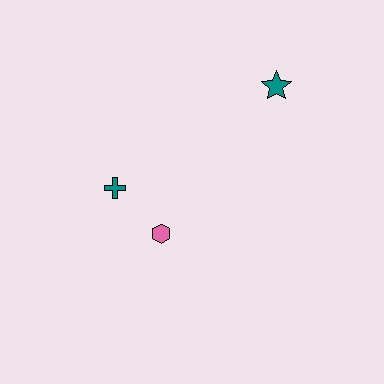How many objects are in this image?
There are 3 objects.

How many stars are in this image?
There is 1 star.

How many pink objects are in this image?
There is 1 pink object.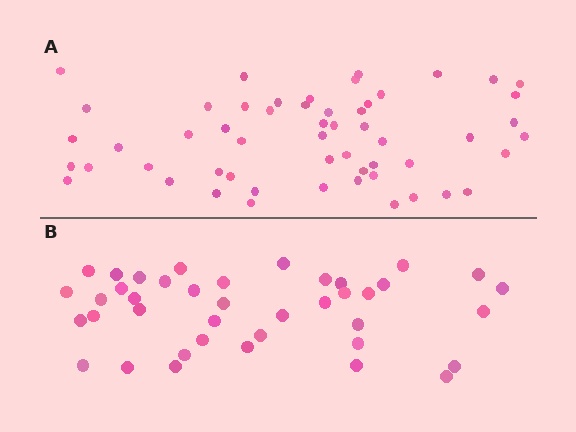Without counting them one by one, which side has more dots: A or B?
Region A (the top region) has more dots.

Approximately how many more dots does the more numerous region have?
Region A has approximately 15 more dots than region B.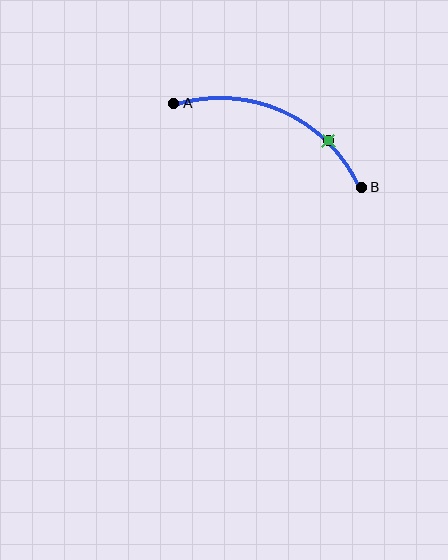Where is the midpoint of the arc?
The arc midpoint is the point on the curve farthest from the straight line joining A and B. It sits above that line.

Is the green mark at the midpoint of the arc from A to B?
No. The green mark lies on the arc but is closer to endpoint B. The arc midpoint would be at the point on the curve equidistant along the arc from both A and B.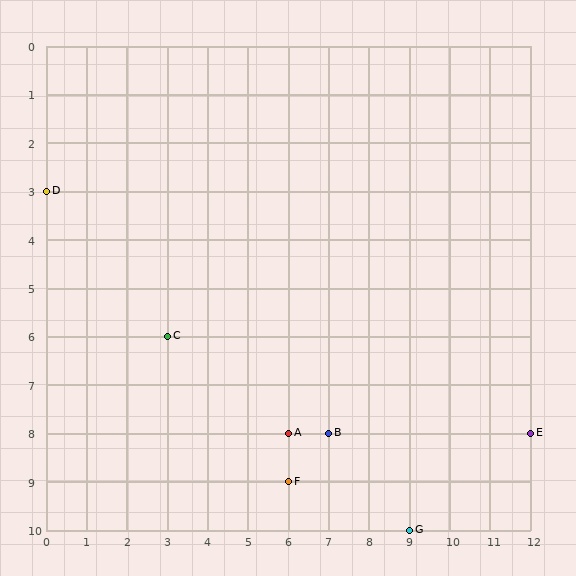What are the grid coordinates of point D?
Point D is at grid coordinates (0, 3).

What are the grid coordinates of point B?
Point B is at grid coordinates (7, 8).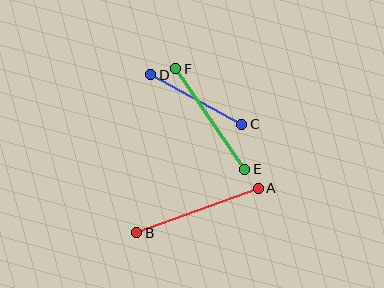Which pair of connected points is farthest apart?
Points A and B are farthest apart.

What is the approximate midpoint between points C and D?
The midpoint is at approximately (196, 100) pixels.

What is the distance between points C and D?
The distance is approximately 103 pixels.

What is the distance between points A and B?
The distance is approximately 129 pixels.